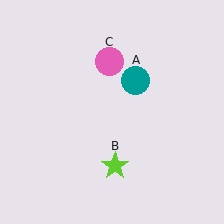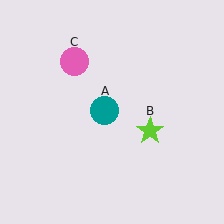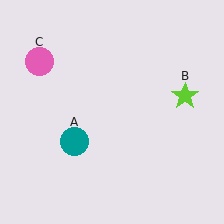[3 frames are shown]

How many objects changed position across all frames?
3 objects changed position: teal circle (object A), lime star (object B), pink circle (object C).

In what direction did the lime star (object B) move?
The lime star (object B) moved up and to the right.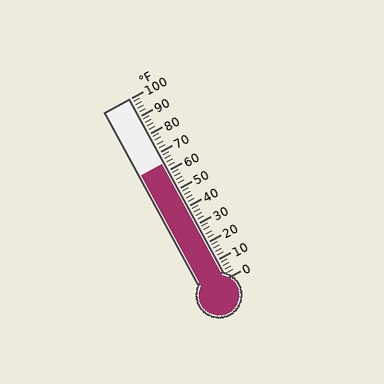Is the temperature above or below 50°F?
The temperature is above 50°F.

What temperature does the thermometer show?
The thermometer shows approximately 64°F.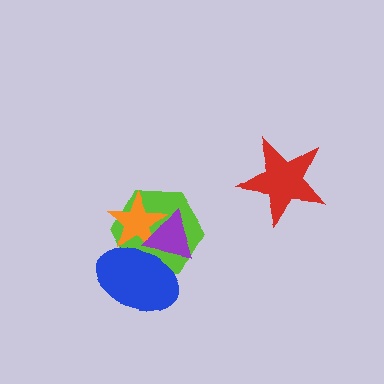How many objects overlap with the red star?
0 objects overlap with the red star.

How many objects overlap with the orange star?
3 objects overlap with the orange star.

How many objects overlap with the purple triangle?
3 objects overlap with the purple triangle.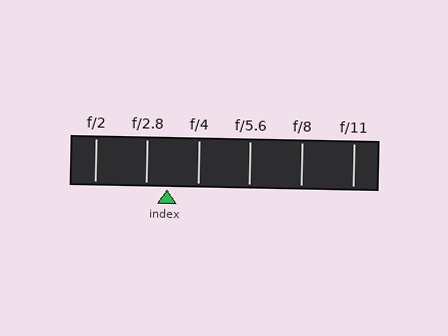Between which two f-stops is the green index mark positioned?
The index mark is between f/2.8 and f/4.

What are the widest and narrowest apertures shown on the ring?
The widest aperture shown is f/2 and the narrowest is f/11.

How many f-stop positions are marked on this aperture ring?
There are 6 f-stop positions marked.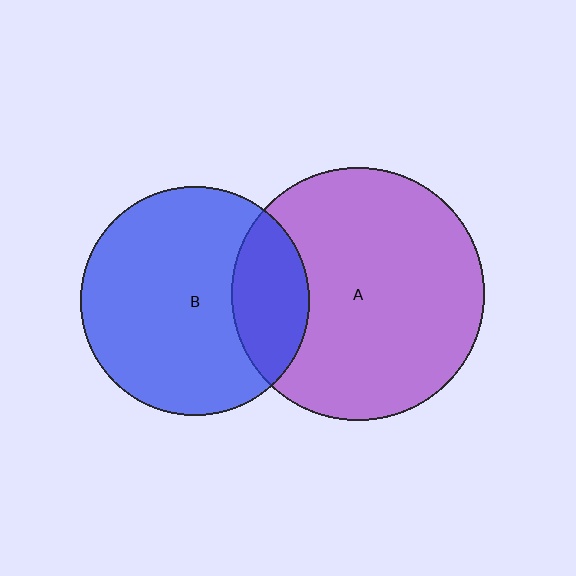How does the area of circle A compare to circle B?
Approximately 1.2 times.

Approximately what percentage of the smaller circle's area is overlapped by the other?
Approximately 25%.